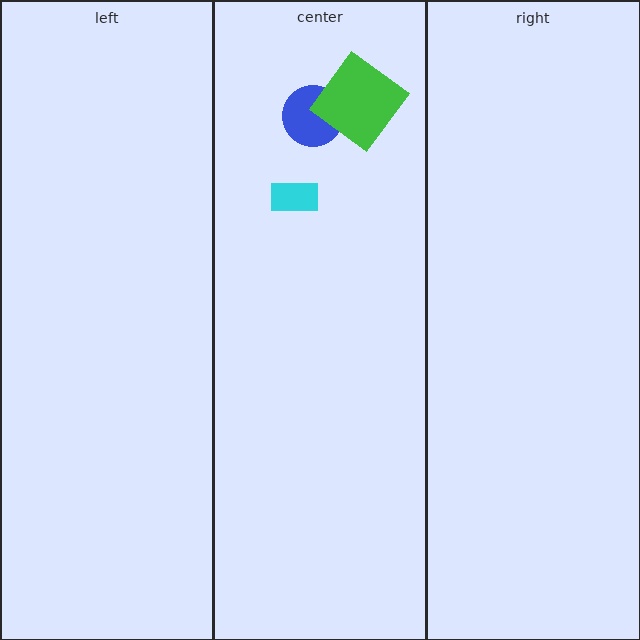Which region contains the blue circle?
The center region.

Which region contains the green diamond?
The center region.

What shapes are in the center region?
The cyan rectangle, the blue circle, the green diamond.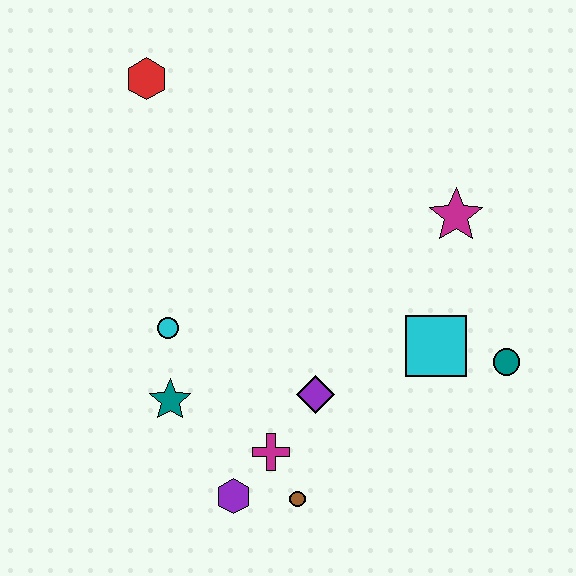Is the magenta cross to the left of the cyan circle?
No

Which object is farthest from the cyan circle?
The teal circle is farthest from the cyan circle.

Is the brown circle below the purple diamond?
Yes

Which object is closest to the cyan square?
The teal circle is closest to the cyan square.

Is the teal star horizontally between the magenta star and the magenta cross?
No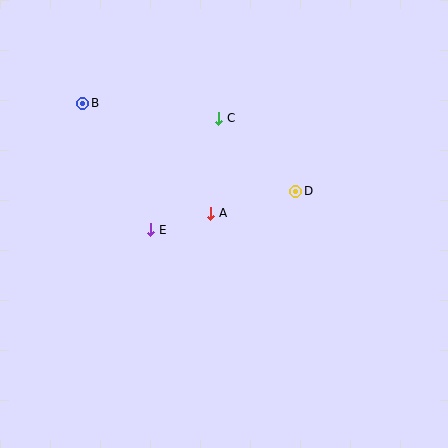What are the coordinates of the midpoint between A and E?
The midpoint between A and E is at (181, 221).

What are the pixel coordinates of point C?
Point C is at (219, 118).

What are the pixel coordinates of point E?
Point E is at (151, 230).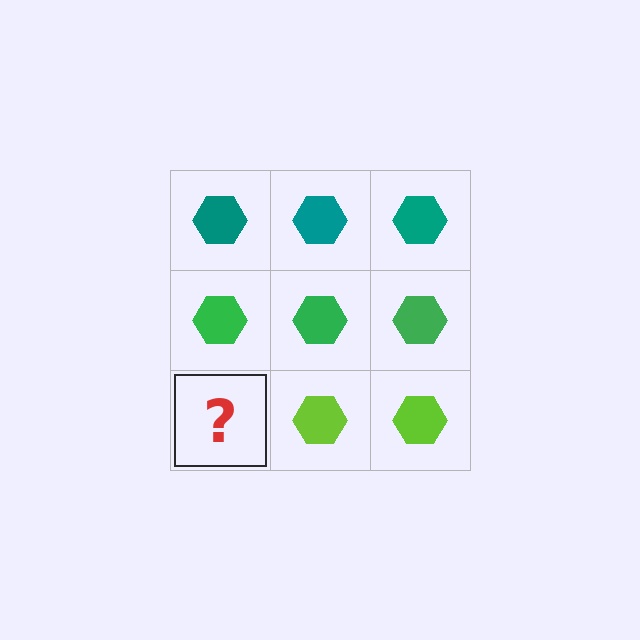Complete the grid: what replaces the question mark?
The question mark should be replaced with a lime hexagon.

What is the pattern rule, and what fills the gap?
The rule is that each row has a consistent color. The gap should be filled with a lime hexagon.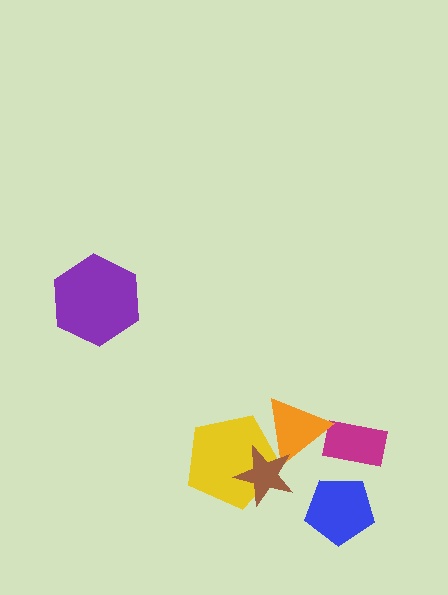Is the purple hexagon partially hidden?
No, no other shape covers it.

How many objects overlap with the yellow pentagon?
2 objects overlap with the yellow pentagon.